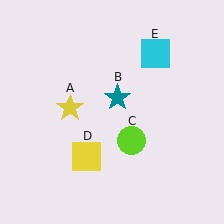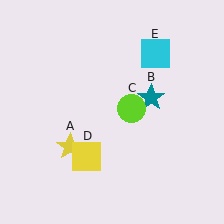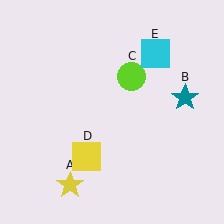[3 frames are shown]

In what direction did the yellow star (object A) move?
The yellow star (object A) moved down.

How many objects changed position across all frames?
3 objects changed position: yellow star (object A), teal star (object B), lime circle (object C).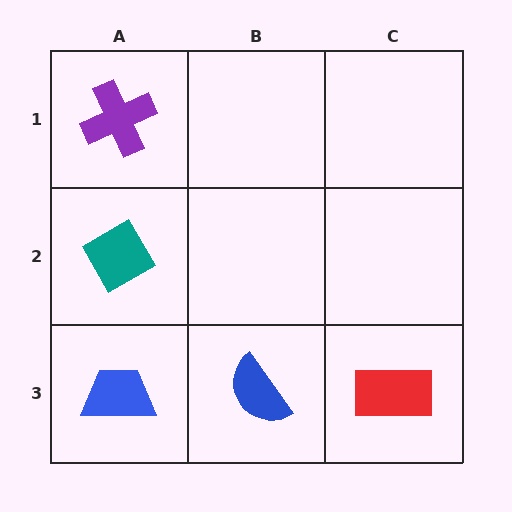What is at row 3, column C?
A red rectangle.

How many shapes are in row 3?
3 shapes.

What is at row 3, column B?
A blue semicircle.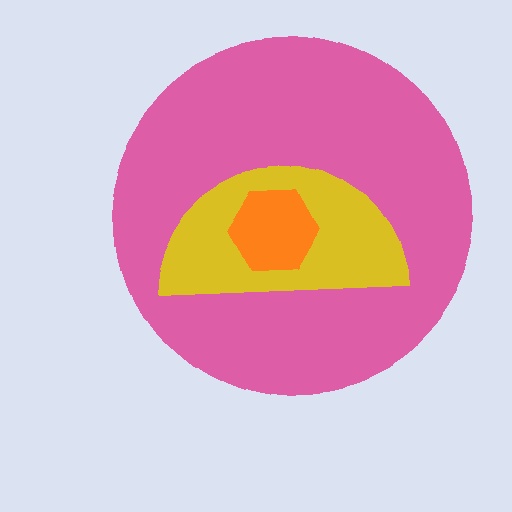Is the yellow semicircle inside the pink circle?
Yes.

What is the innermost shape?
The orange hexagon.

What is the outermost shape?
The pink circle.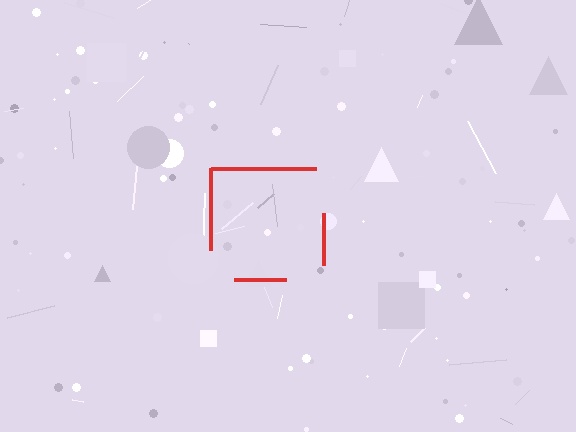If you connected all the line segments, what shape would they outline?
They would outline a square.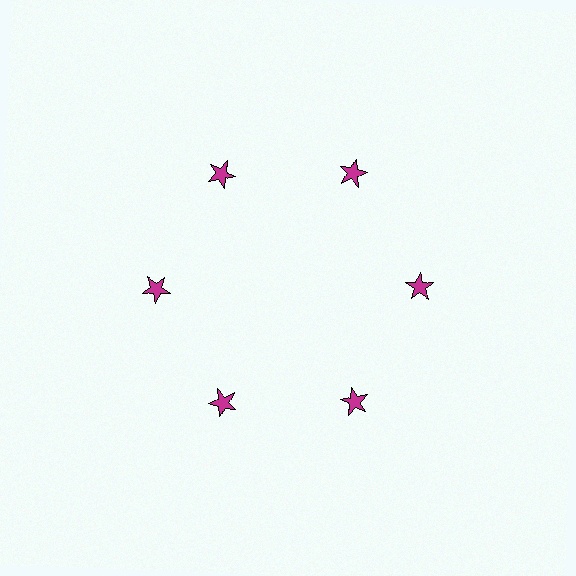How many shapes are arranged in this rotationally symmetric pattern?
There are 6 shapes, arranged in 6 groups of 1.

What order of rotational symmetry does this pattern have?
This pattern has 6-fold rotational symmetry.